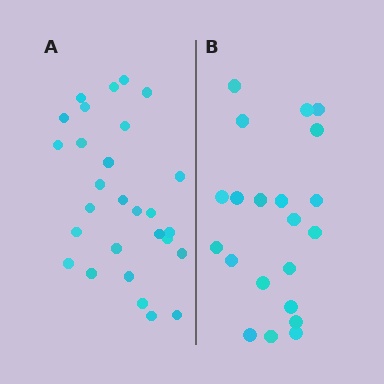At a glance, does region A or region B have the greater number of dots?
Region A (the left region) has more dots.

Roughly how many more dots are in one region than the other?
Region A has roughly 8 or so more dots than region B.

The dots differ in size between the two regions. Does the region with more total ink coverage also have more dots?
No. Region B has more total ink coverage because its dots are larger, but region A actually contains more individual dots. Total area can be misleading — the number of items is what matters here.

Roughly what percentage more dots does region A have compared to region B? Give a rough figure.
About 35% more.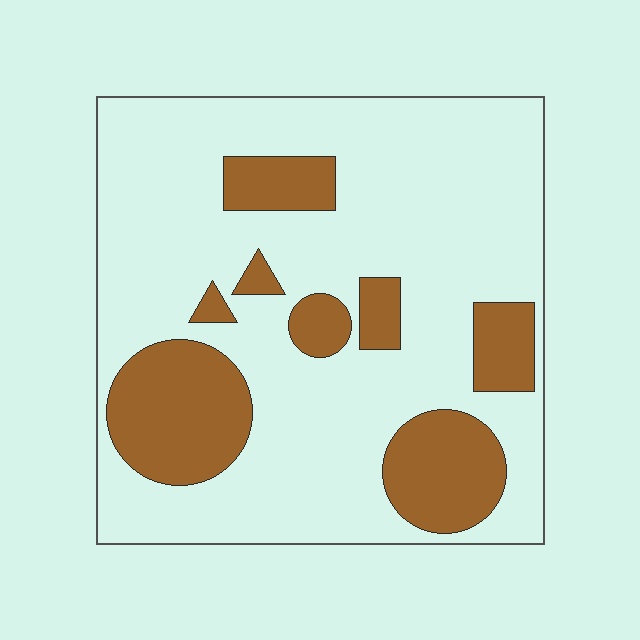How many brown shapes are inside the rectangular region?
8.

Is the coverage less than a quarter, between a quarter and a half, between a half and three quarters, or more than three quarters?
Less than a quarter.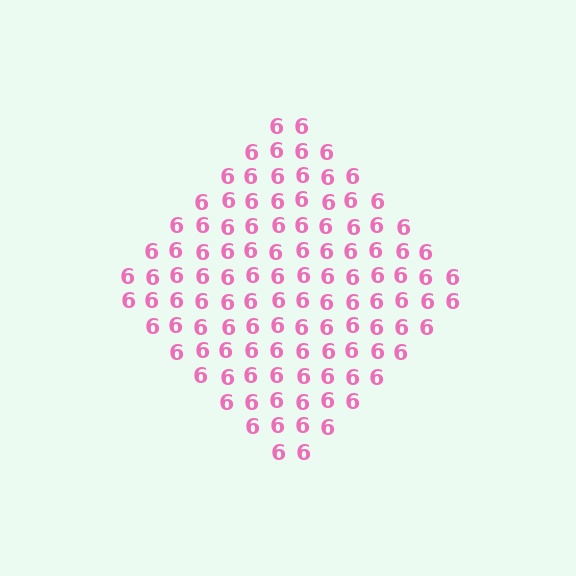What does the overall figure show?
The overall figure shows a diamond.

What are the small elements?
The small elements are digit 6's.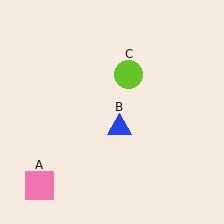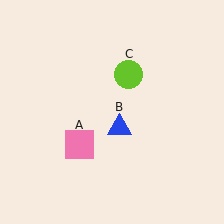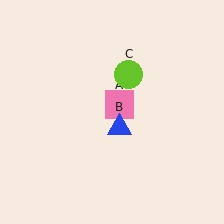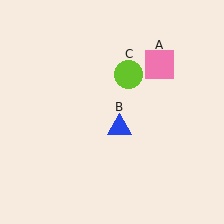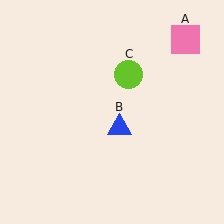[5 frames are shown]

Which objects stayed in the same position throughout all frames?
Blue triangle (object B) and lime circle (object C) remained stationary.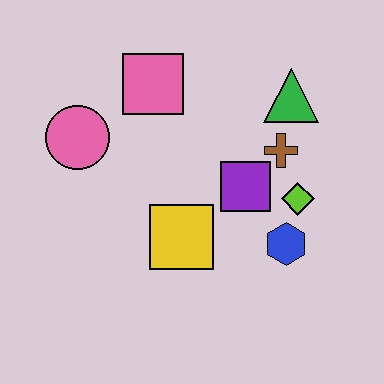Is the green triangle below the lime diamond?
No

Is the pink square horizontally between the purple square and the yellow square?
No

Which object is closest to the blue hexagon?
The lime diamond is closest to the blue hexagon.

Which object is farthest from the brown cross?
The pink circle is farthest from the brown cross.